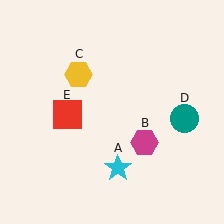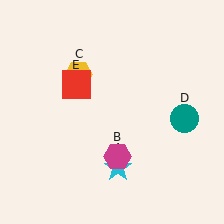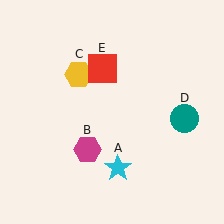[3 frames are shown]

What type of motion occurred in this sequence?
The magenta hexagon (object B), red square (object E) rotated clockwise around the center of the scene.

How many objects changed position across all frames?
2 objects changed position: magenta hexagon (object B), red square (object E).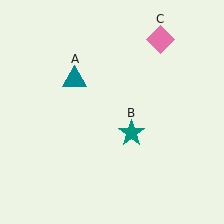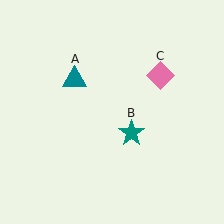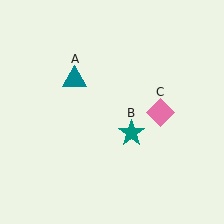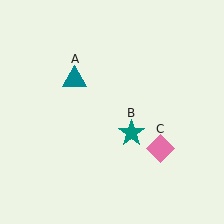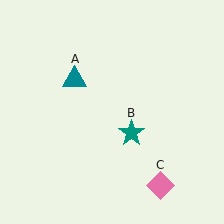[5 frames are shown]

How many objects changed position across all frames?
1 object changed position: pink diamond (object C).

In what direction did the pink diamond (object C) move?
The pink diamond (object C) moved down.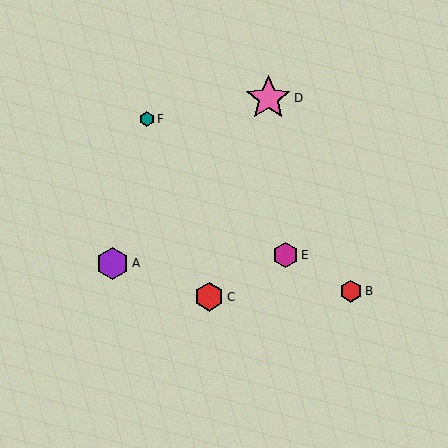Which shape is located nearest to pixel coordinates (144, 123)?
The teal hexagon (labeled F) at (147, 119) is nearest to that location.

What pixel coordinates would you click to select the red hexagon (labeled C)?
Click at (209, 297) to select the red hexagon C.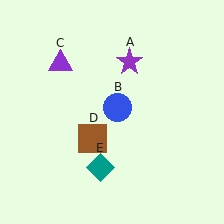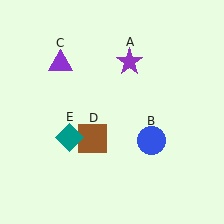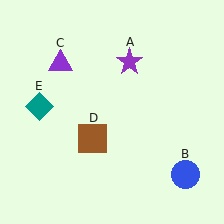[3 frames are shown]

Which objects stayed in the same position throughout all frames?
Purple star (object A) and purple triangle (object C) and brown square (object D) remained stationary.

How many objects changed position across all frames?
2 objects changed position: blue circle (object B), teal diamond (object E).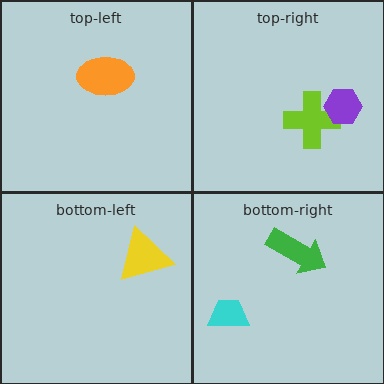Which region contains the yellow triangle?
The bottom-left region.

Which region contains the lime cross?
The top-right region.